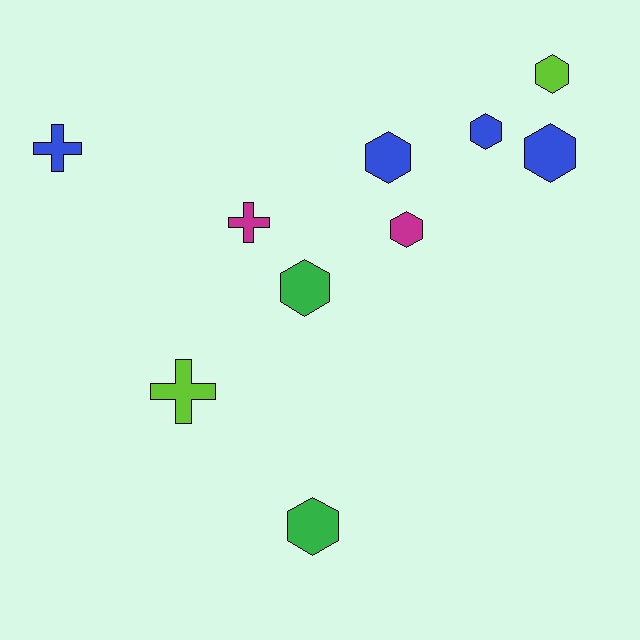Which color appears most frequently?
Blue, with 4 objects.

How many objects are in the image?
There are 10 objects.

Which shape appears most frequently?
Hexagon, with 7 objects.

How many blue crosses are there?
There is 1 blue cross.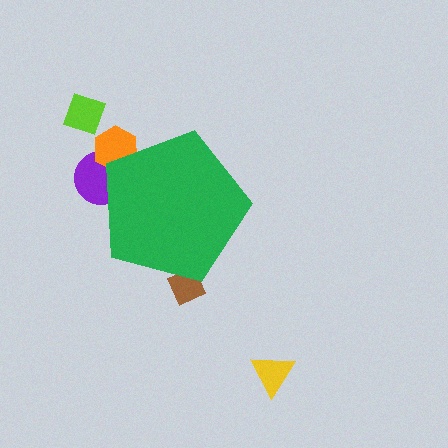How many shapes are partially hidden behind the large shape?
3 shapes are partially hidden.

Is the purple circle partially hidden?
Yes, the purple circle is partially hidden behind the green pentagon.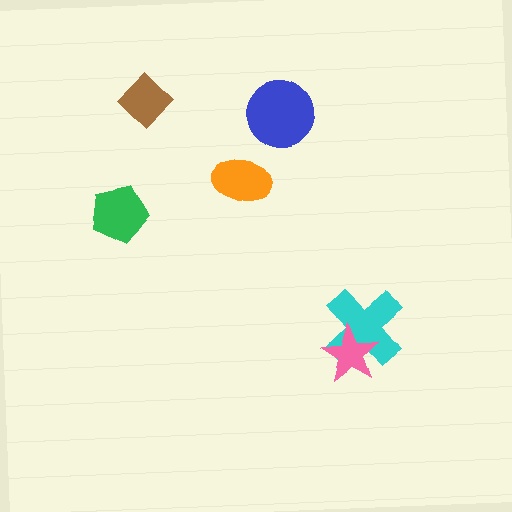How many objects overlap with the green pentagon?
0 objects overlap with the green pentagon.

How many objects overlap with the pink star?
1 object overlaps with the pink star.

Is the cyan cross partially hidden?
Yes, it is partially covered by another shape.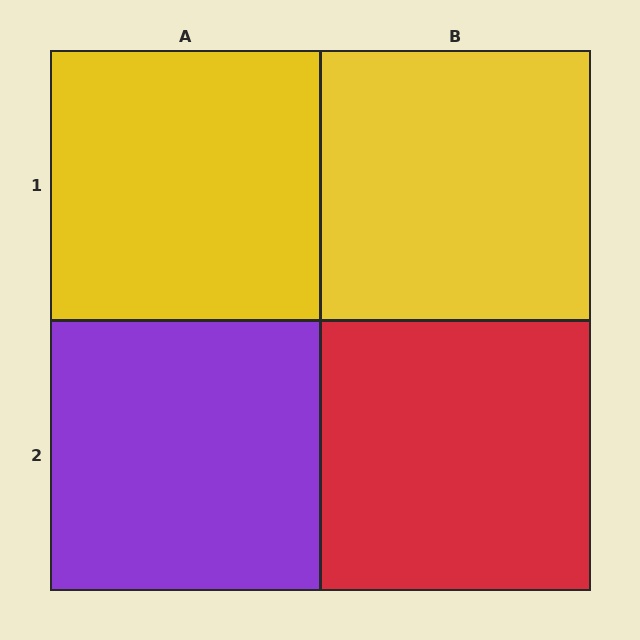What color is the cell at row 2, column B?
Red.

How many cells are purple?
1 cell is purple.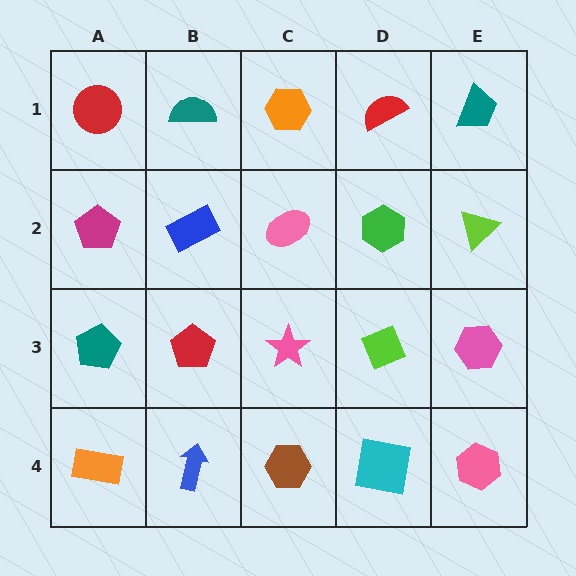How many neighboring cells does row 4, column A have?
2.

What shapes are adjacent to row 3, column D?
A green hexagon (row 2, column D), a cyan square (row 4, column D), a pink star (row 3, column C), a pink hexagon (row 3, column E).